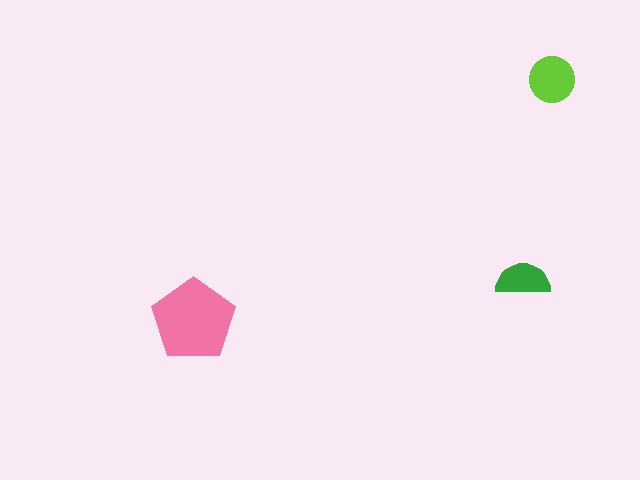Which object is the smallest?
The green semicircle.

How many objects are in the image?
There are 3 objects in the image.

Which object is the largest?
The pink pentagon.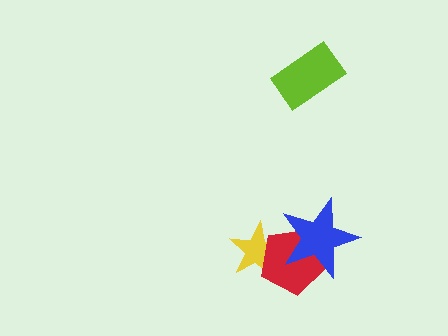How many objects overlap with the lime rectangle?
0 objects overlap with the lime rectangle.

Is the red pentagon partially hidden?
Yes, it is partially covered by another shape.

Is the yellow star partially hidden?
Yes, it is partially covered by another shape.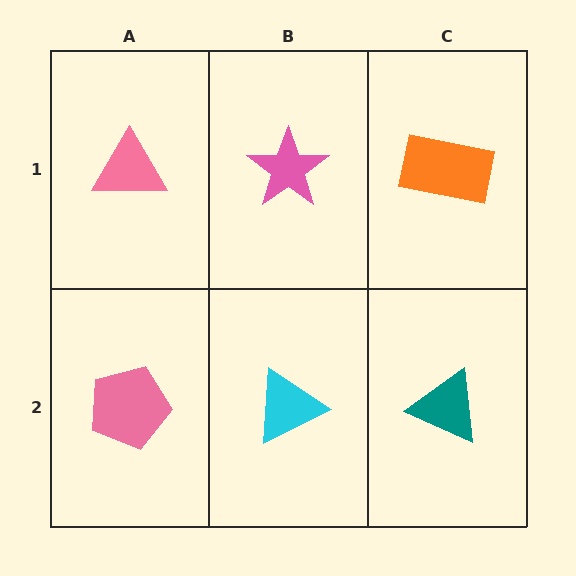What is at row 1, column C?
An orange rectangle.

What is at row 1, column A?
A pink triangle.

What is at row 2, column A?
A pink pentagon.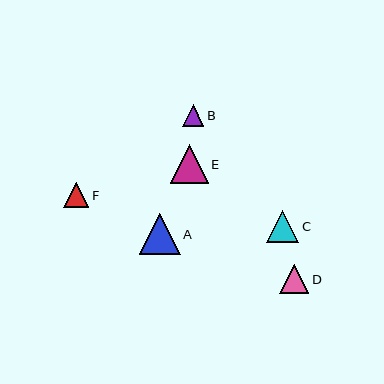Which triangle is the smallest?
Triangle B is the smallest with a size of approximately 22 pixels.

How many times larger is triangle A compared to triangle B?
Triangle A is approximately 1.9 times the size of triangle B.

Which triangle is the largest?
Triangle A is the largest with a size of approximately 41 pixels.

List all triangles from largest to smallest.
From largest to smallest: A, E, C, D, F, B.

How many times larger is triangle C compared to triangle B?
Triangle C is approximately 1.5 times the size of triangle B.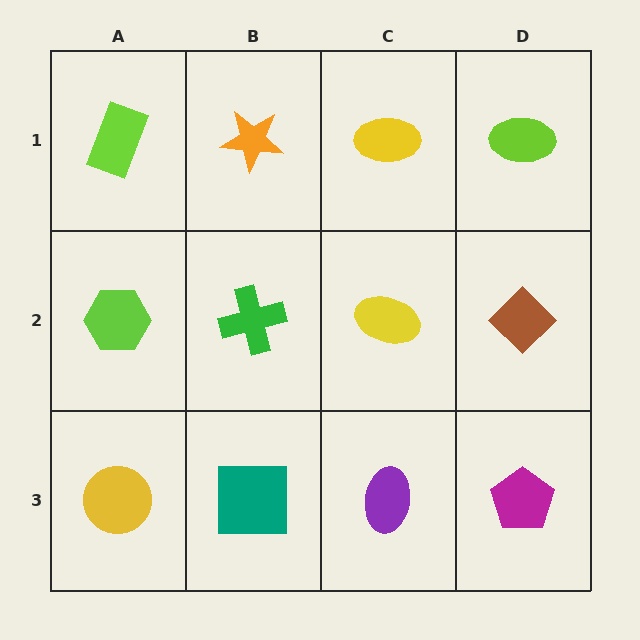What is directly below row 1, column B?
A green cross.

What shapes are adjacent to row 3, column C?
A yellow ellipse (row 2, column C), a teal square (row 3, column B), a magenta pentagon (row 3, column D).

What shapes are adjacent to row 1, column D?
A brown diamond (row 2, column D), a yellow ellipse (row 1, column C).